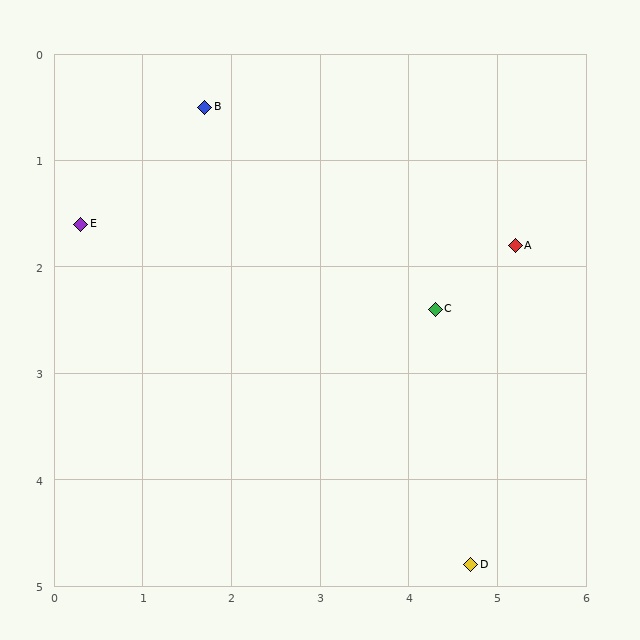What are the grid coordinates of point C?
Point C is at approximately (4.3, 2.4).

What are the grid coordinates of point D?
Point D is at approximately (4.7, 4.8).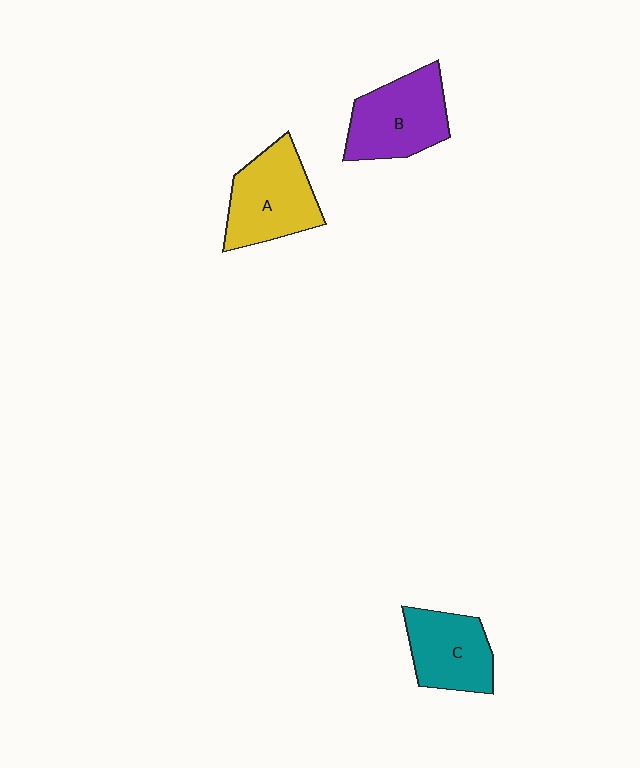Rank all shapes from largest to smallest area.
From largest to smallest: A (yellow), B (purple), C (teal).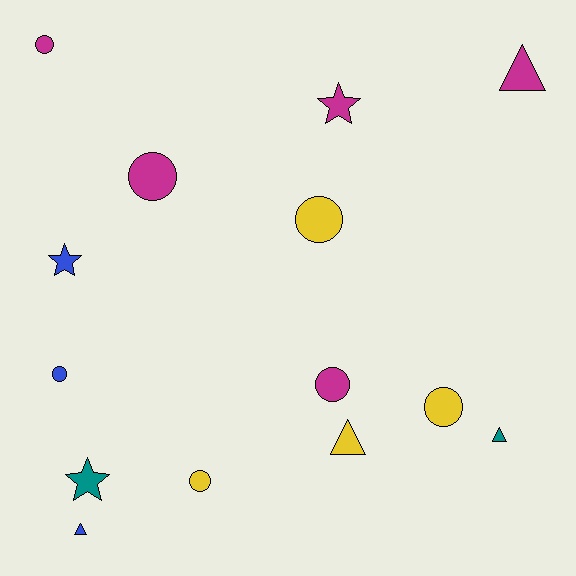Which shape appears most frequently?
Circle, with 7 objects.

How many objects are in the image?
There are 14 objects.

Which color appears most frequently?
Magenta, with 5 objects.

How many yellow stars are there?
There are no yellow stars.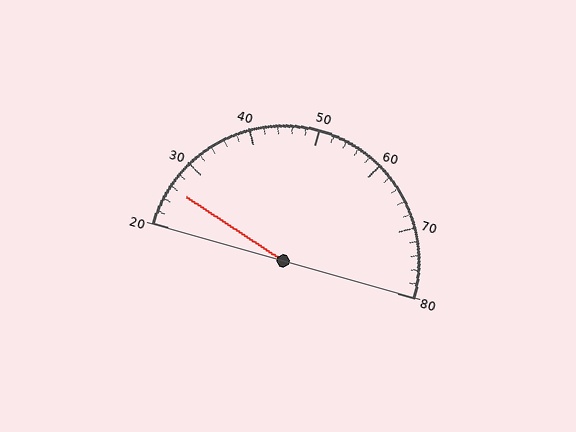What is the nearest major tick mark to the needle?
The nearest major tick mark is 30.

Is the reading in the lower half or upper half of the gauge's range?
The reading is in the lower half of the range (20 to 80).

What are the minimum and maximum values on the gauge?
The gauge ranges from 20 to 80.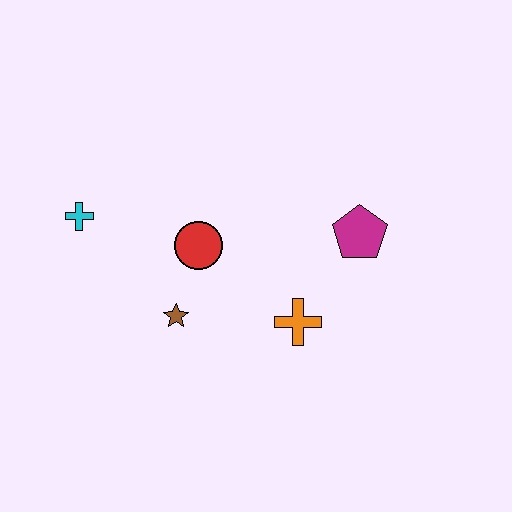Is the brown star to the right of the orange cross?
No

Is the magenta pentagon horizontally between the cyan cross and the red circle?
No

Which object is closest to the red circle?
The brown star is closest to the red circle.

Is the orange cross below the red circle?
Yes